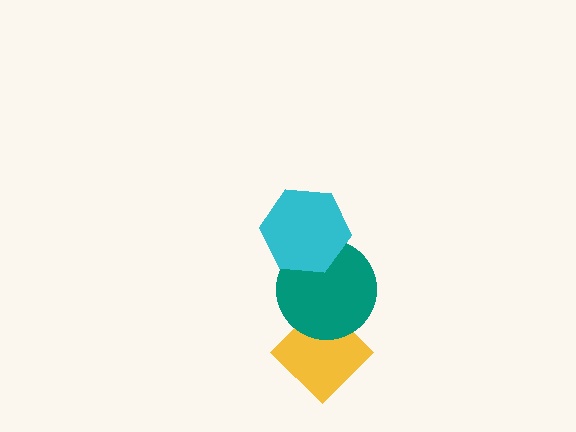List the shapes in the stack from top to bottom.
From top to bottom: the cyan hexagon, the teal circle, the yellow diamond.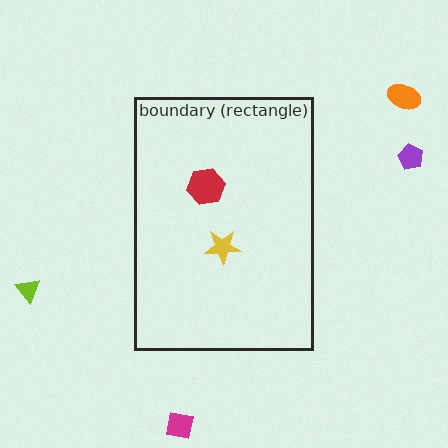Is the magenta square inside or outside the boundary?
Outside.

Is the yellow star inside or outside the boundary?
Inside.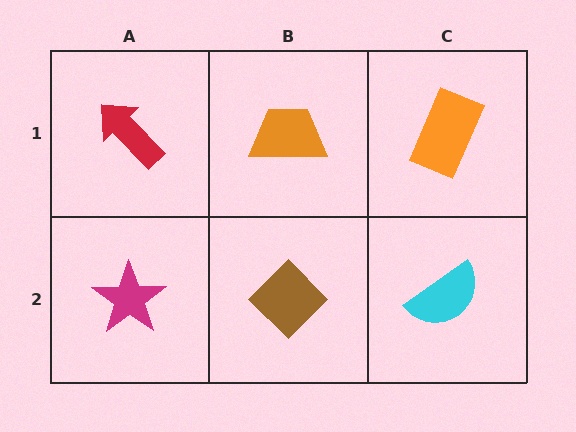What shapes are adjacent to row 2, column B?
An orange trapezoid (row 1, column B), a magenta star (row 2, column A), a cyan semicircle (row 2, column C).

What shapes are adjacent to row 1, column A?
A magenta star (row 2, column A), an orange trapezoid (row 1, column B).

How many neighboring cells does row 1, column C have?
2.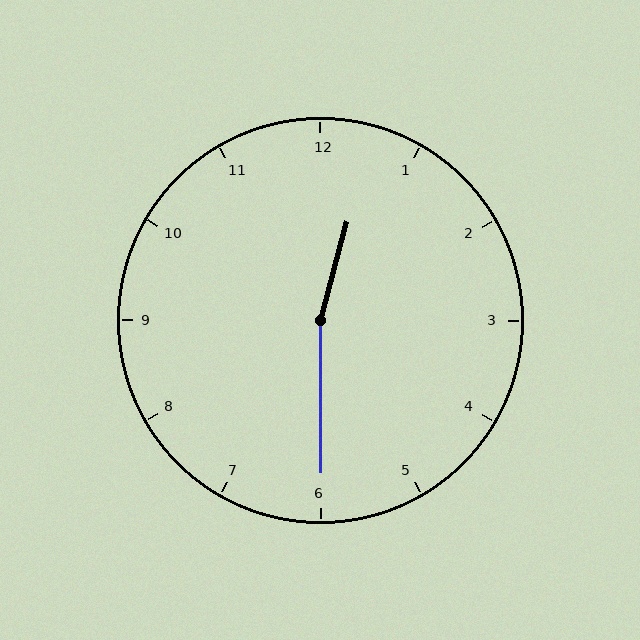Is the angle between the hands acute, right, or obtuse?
It is obtuse.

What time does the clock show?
12:30.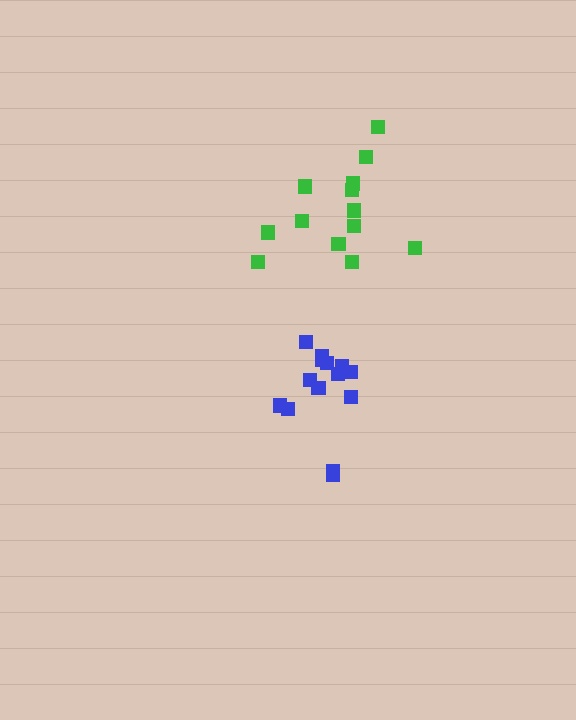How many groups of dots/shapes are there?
There are 2 groups.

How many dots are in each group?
Group 1: 13 dots, Group 2: 14 dots (27 total).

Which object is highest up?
The green cluster is topmost.